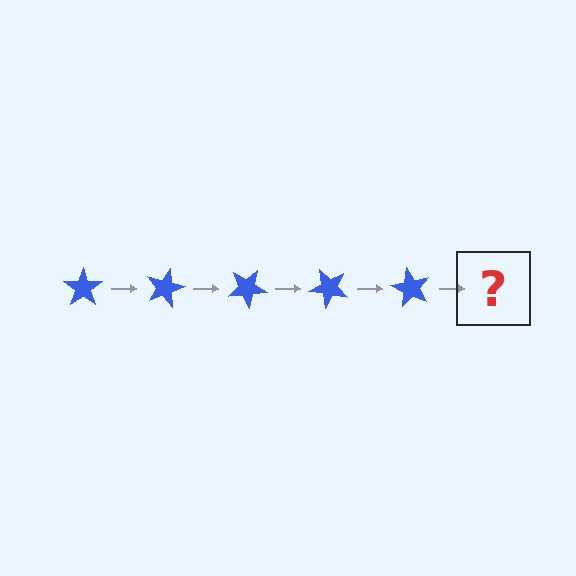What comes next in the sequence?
The next element should be a blue star rotated 75 degrees.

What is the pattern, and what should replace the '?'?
The pattern is that the star rotates 15 degrees each step. The '?' should be a blue star rotated 75 degrees.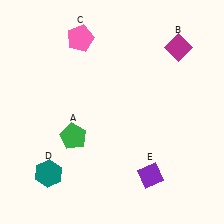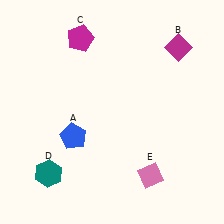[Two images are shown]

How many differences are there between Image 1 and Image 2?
There are 3 differences between the two images.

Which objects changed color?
A changed from green to blue. C changed from pink to magenta. E changed from purple to pink.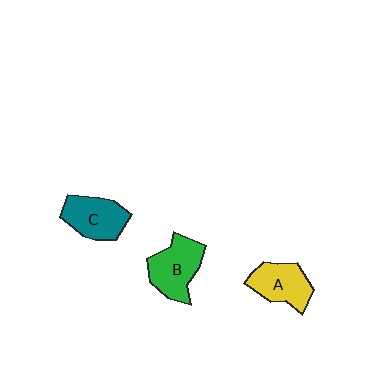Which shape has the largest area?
Shape B (green).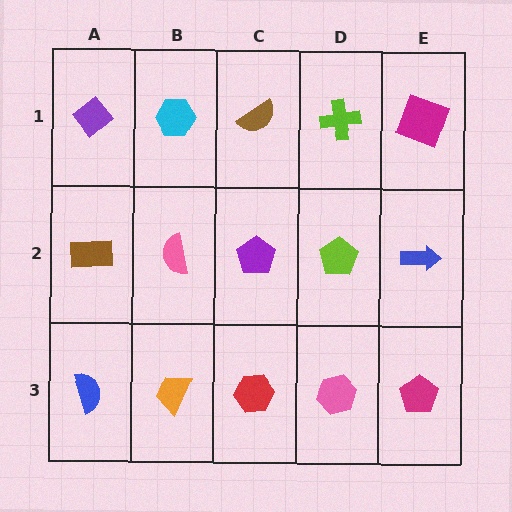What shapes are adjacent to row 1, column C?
A purple pentagon (row 2, column C), a cyan hexagon (row 1, column B), a lime cross (row 1, column D).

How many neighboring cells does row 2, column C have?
4.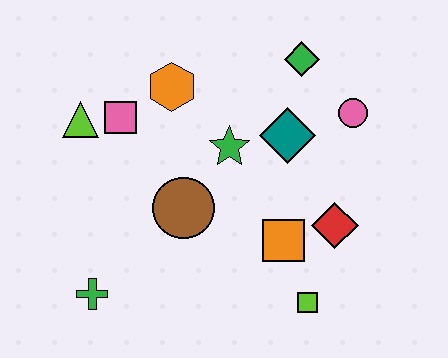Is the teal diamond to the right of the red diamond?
No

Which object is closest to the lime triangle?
The pink square is closest to the lime triangle.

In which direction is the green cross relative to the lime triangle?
The green cross is below the lime triangle.